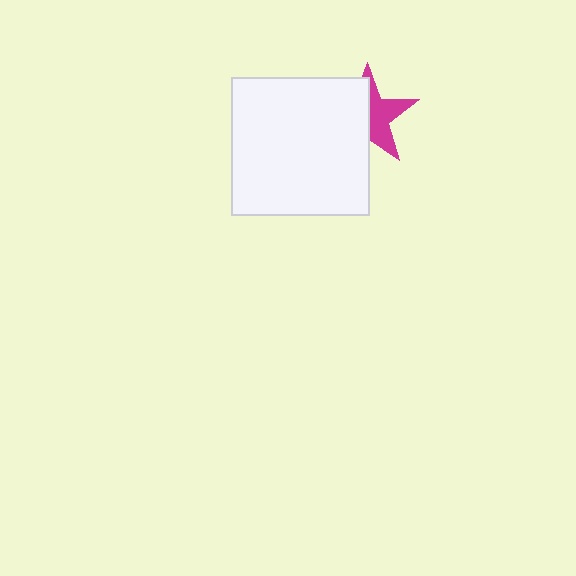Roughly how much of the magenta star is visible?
About half of it is visible (roughly 48%).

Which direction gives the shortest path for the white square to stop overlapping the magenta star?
Moving left gives the shortest separation.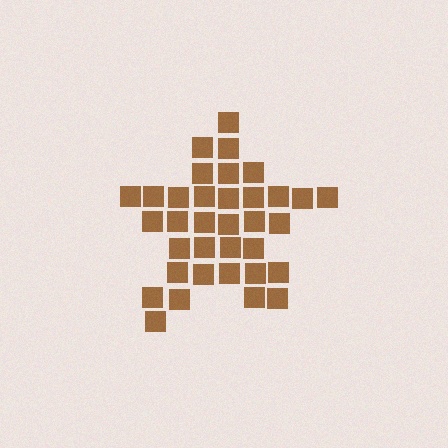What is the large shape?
The large shape is a star.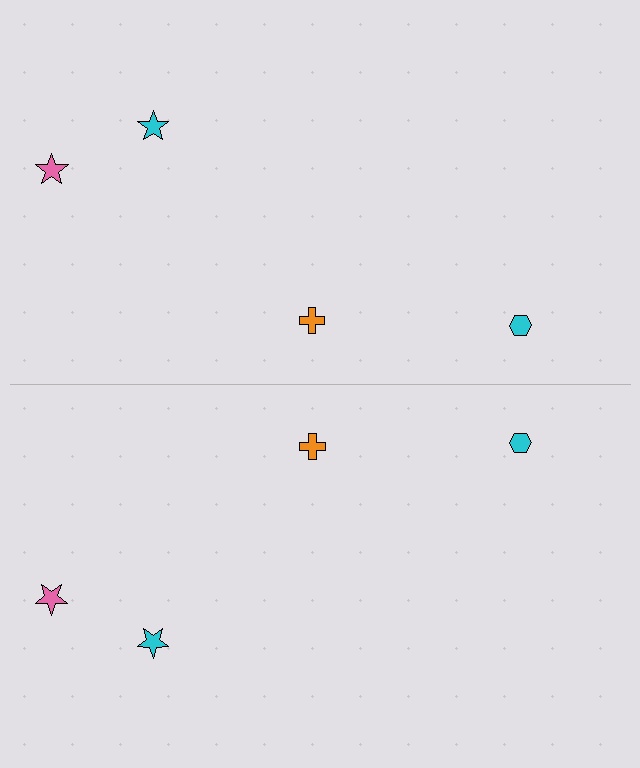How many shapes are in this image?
There are 8 shapes in this image.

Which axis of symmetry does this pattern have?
The pattern has a horizontal axis of symmetry running through the center of the image.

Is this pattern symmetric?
Yes, this pattern has bilateral (reflection) symmetry.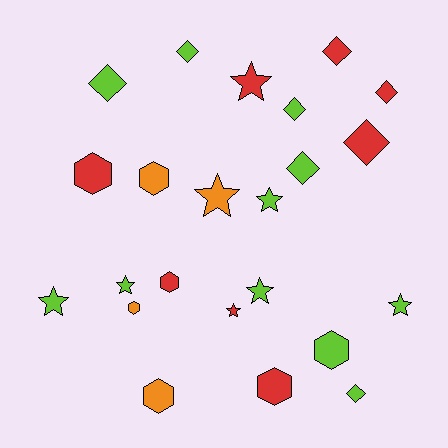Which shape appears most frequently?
Diamond, with 8 objects.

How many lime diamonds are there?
There are 5 lime diamonds.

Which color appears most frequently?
Lime, with 11 objects.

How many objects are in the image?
There are 23 objects.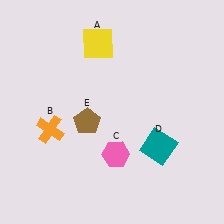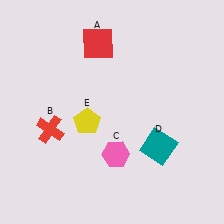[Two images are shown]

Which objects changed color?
A changed from yellow to red. B changed from orange to red. E changed from brown to yellow.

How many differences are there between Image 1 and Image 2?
There are 3 differences between the two images.